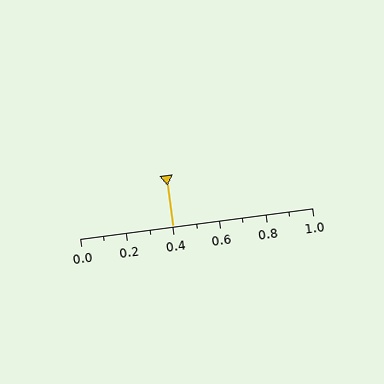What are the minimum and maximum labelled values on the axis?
The axis runs from 0.0 to 1.0.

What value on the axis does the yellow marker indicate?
The marker indicates approximately 0.4.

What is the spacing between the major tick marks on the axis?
The major ticks are spaced 0.2 apart.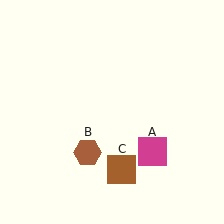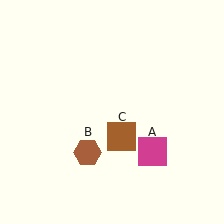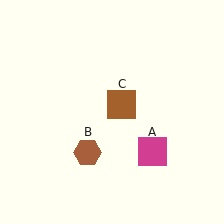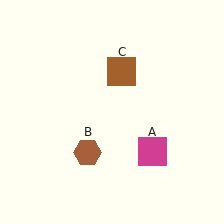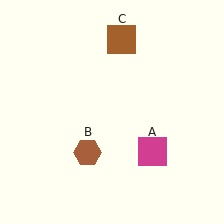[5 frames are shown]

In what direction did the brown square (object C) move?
The brown square (object C) moved up.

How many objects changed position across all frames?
1 object changed position: brown square (object C).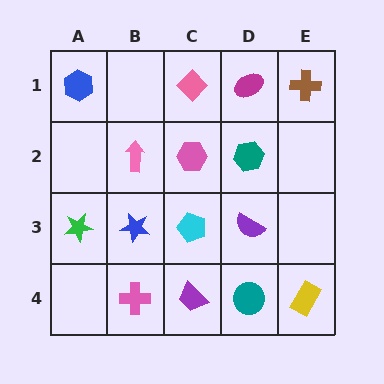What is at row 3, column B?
A blue star.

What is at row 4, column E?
A yellow rectangle.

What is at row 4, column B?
A pink cross.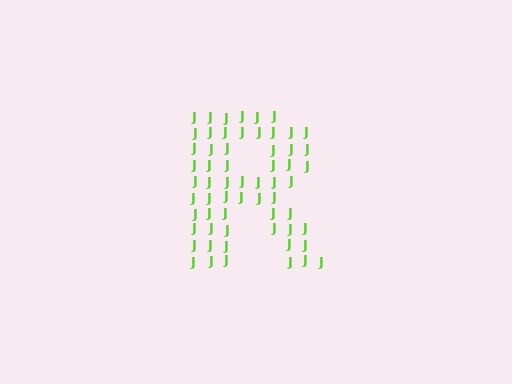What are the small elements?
The small elements are letter J's.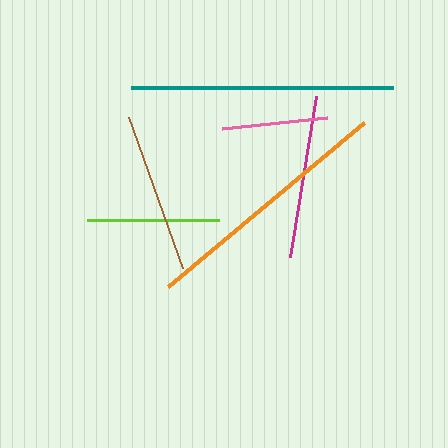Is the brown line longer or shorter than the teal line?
The teal line is longer than the brown line.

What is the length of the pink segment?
The pink segment is approximately 105 pixels long.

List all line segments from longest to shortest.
From longest to shortest: teal, orange, magenta, brown, lime, pink.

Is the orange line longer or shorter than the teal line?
The teal line is longer than the orange line.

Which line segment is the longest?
The teal line is the longest at approximately 261 pixels.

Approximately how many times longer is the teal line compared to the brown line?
The teal line is approximately 1.6 times the length of the brown line.